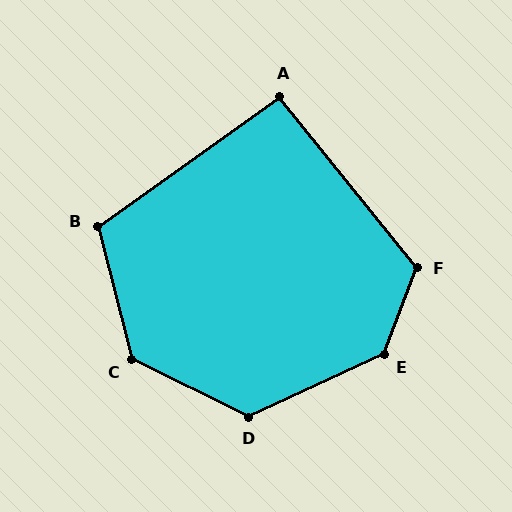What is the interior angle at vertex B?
Approximately 111 degrees (obtuse).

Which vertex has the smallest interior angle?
A, at approximately 93 degrees.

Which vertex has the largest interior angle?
E, at approximately 136 degrees.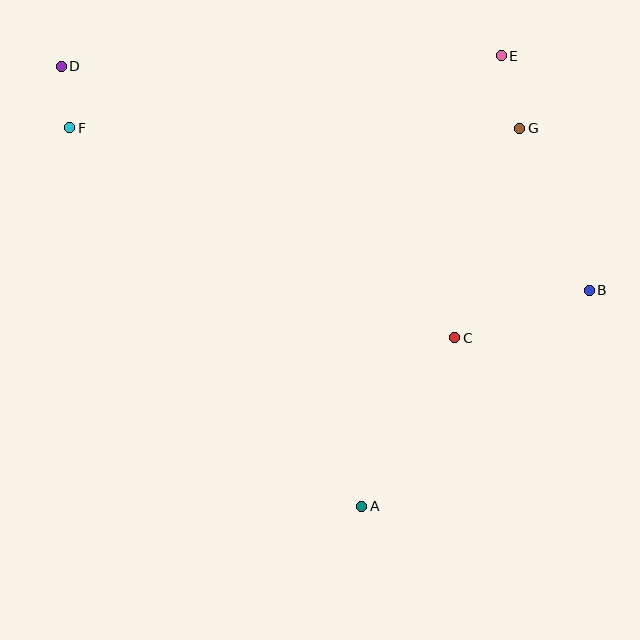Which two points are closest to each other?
Points D and F are closest to each other.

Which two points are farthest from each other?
Points B and D are farthest from each other.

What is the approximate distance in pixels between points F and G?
The distance between F and G is approximately 450 pixels.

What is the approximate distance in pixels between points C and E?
The distance between C and E is approximately 285 pixels.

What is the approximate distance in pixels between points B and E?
The distance between B and E is approximately 250 pixels.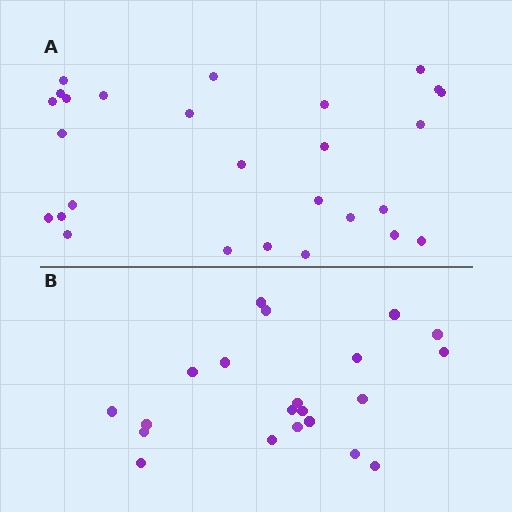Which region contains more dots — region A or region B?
Region A (the top region) has more dots.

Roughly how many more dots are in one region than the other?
Region A has about 6 more dots than region B.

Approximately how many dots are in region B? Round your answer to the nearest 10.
About 20 dots. (The exact count is 21, which rounds to 20.)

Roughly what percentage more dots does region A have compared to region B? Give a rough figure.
About 30% more.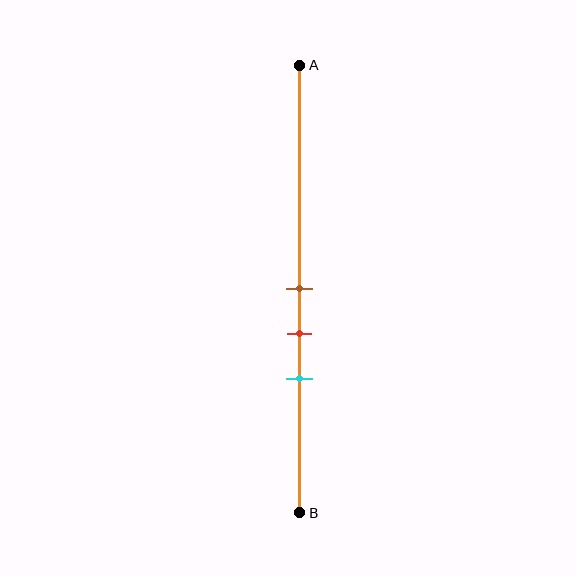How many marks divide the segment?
There are 3 marks dividing the segment.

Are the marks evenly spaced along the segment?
Yes, the marks are approximately evenly spaced.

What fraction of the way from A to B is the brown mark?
The brown mark is approximately 50% (0.5) of the way from A to B.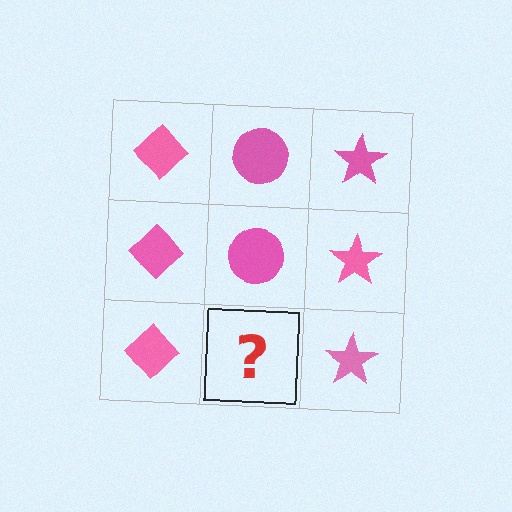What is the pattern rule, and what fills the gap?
The rule is that each column has a consistent shape. The gap should be filled with a pink circle.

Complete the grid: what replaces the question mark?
The question mark should be replaced with a pink circle.